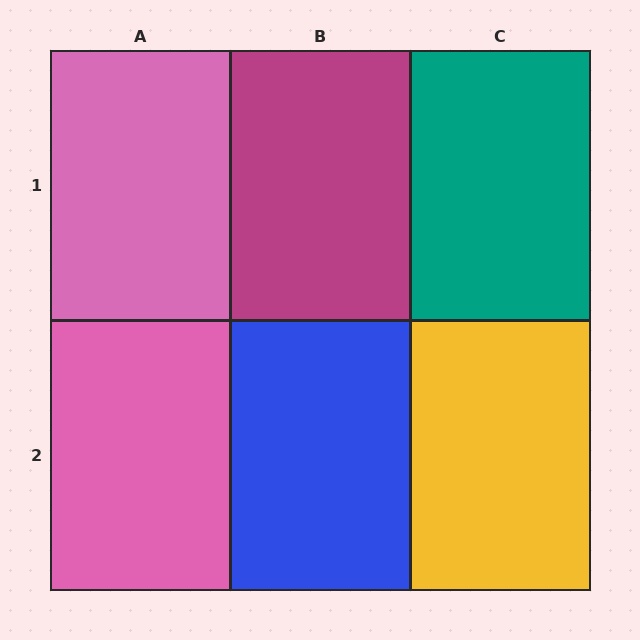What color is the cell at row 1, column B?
Magenta.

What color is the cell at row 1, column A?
Pink.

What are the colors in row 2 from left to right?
Pink, blue, yellow.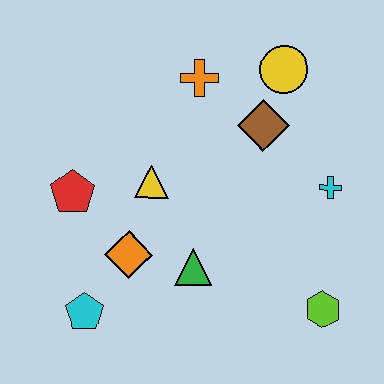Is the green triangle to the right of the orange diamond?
Yes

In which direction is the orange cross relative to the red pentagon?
The orange cross is to the right of the red pentagon.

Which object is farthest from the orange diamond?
The yellow circle is farthest from the orange diamond.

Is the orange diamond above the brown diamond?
No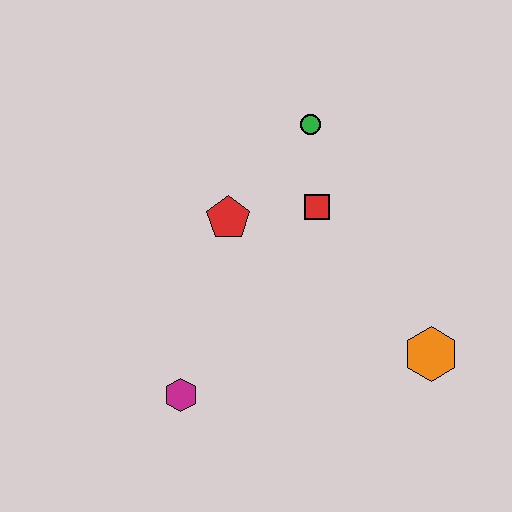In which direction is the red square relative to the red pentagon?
The red square is to the right of the red pentagon.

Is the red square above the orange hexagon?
Yes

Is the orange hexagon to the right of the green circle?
Yes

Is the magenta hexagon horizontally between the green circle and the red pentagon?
No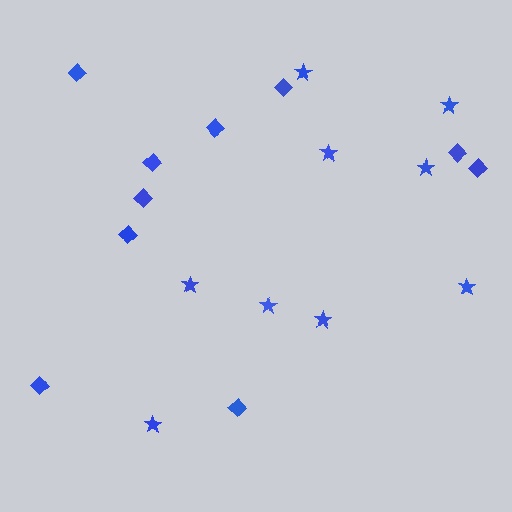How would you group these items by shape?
There are 2 groups: one group of stars (9) and one group of diamonds (10).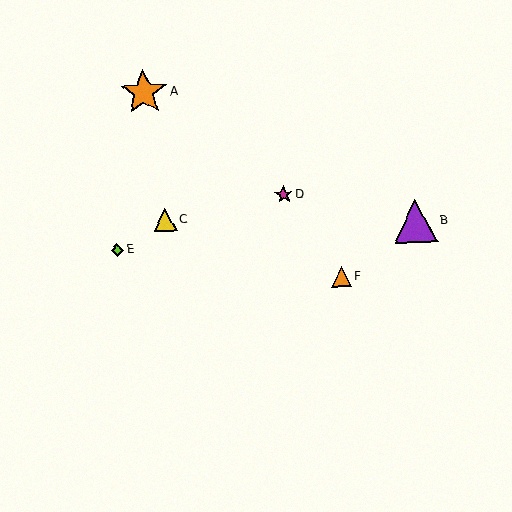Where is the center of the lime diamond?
The center of the lime diamond is at (117, 250).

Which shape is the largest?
The orange star (labeled A) is the largest.